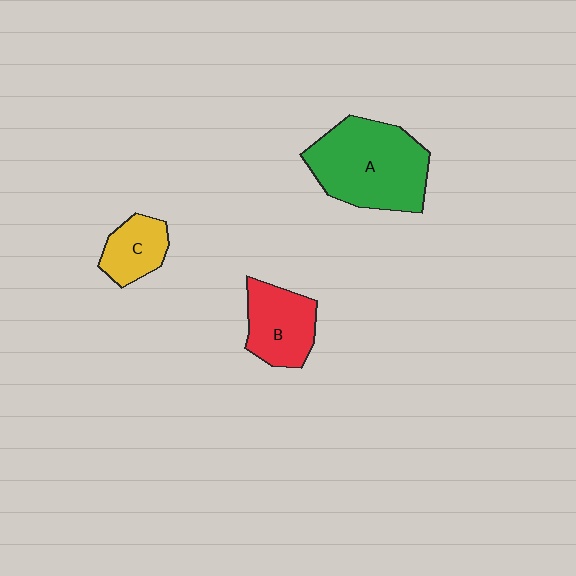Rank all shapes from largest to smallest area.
From largest to smallest: A (green), B (red), C (yellow).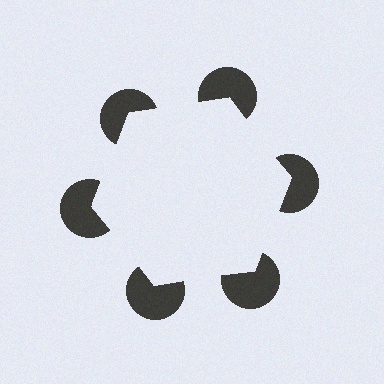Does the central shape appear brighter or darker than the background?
It typically appears slightly brighter than the background, even though no actual brightness change is drawn.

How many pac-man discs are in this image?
There are 6 — one at each vertex of the illusory hexagon.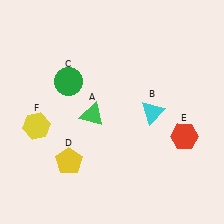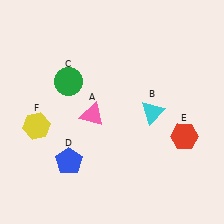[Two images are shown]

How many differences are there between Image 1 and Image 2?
There are 2 differences between the two images.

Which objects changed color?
A changed from green to pink. D changed from yellow to blue.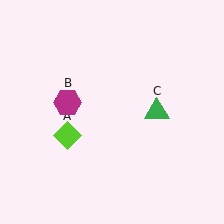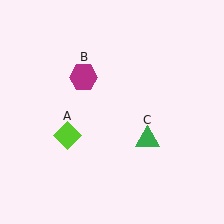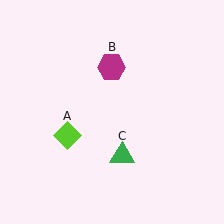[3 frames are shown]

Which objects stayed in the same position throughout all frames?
Lime diamond (object A) remained stationary.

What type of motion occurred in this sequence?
The magenta hexagon (object B), green triangle (object C) rotated clockwise around the center of the scene.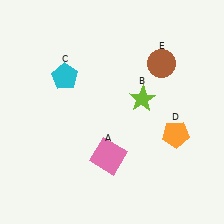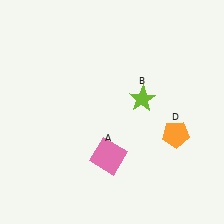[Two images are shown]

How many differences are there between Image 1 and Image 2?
There are 2 differences between the two images.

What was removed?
The brown circle (E), the cyan pentagon (C) were removed in Image 2.